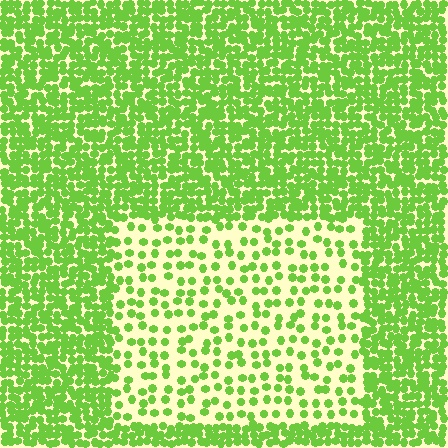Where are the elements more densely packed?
The elements are more densely packed outside the rectangle boundary.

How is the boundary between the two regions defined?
The boundary is defined by a change in element density (approximately 2.7x ratio). All elements are the same color, size, and shape.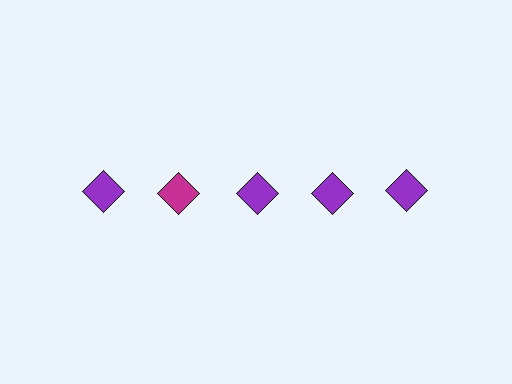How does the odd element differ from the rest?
It has a different color: magenta instead of purple.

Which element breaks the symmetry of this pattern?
The magenta diamond in the top row, second from left column breaks the symmetry. All other shapes are purple diamonds.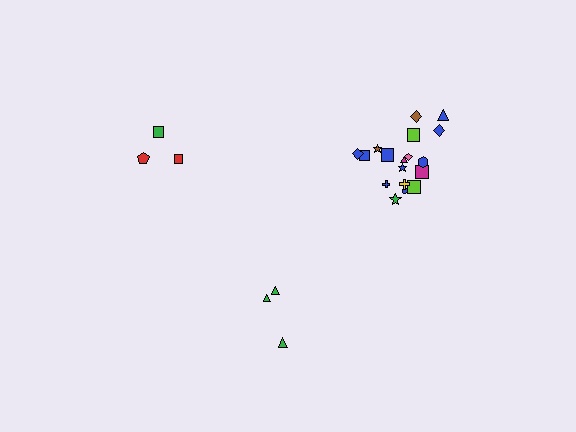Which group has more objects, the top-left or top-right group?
The top-right group.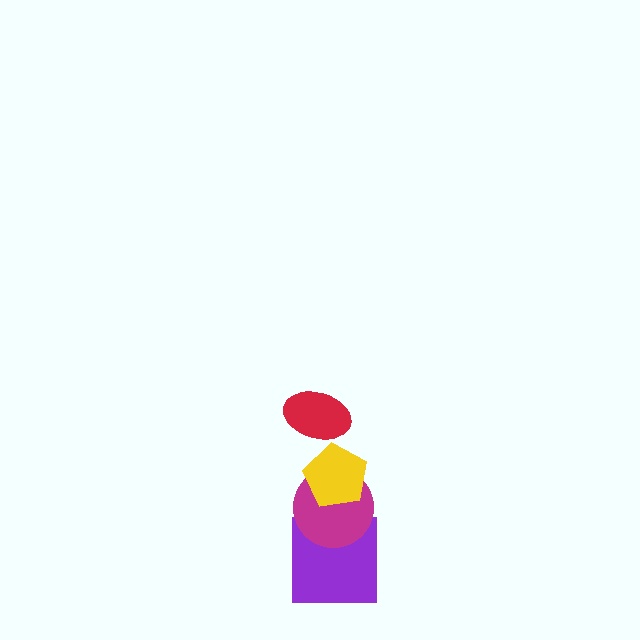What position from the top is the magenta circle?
The magenta circle is 3rd from the top.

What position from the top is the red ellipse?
The red ellipse is 1st from the top.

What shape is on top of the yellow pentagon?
The red ellipse is on top of the yellow pentagon.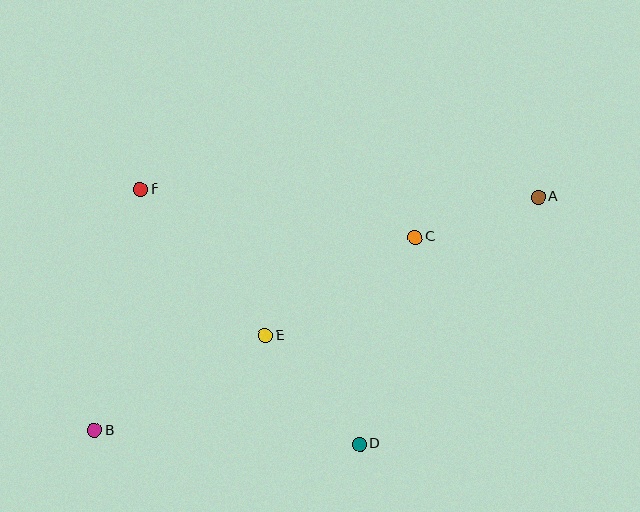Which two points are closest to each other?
Points A and C are closest to each other.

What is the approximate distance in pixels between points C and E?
The distance between C and E is approximately 180 pixels.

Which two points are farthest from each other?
Points A and B are farthest from each other.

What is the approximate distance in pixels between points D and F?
The distance between D and F is approximately 336 pixels.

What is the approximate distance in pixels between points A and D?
The distance between A and D is approximately 305 pixels.